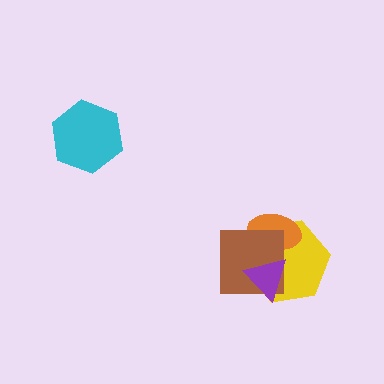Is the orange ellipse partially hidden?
Yes, it is partially covered by another shape.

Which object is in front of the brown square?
The purple triangle is in front of the brown square.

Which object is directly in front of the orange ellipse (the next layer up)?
The brown square is directly in front of the orange ellipse.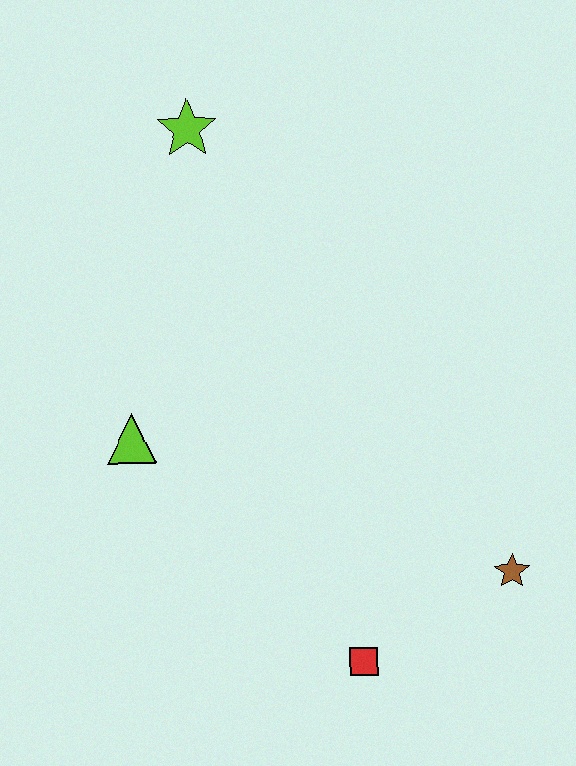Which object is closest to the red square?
The brown star is closest to the red square.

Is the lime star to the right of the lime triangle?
Yes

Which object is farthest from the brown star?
The lime star is farthest from the brown star.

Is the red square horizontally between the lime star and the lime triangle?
No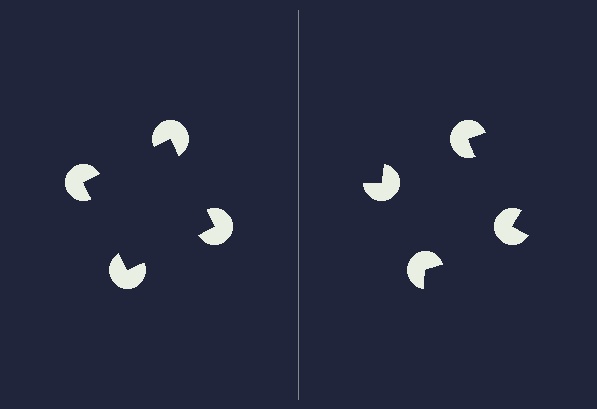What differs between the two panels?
The pac-man discs are positioned identically on both sides; only the wedge orientations differ. On the left they align to a square; on the right they are misaligned.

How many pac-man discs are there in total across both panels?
8 — 4 on each side.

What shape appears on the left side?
An illusory square.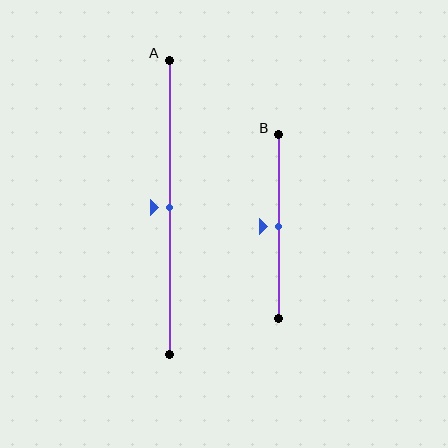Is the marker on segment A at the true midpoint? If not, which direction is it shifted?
Yes, the marker on segment A is at the true midpoint.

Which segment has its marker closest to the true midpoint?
Segment A has its marker closest to the true midpoint.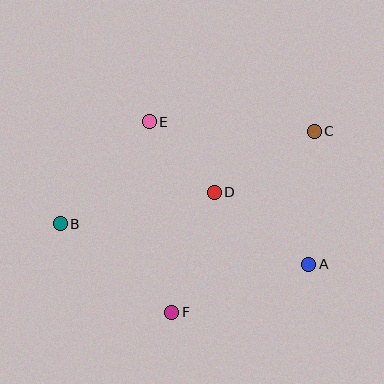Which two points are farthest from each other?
Points B and C are farthest from each other.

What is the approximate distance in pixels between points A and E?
The distance between A and E is approximately 214 pixels.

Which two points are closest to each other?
Points D and E are closest to each other.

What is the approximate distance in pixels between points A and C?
The distance between A and C is approximately 133 pixels.